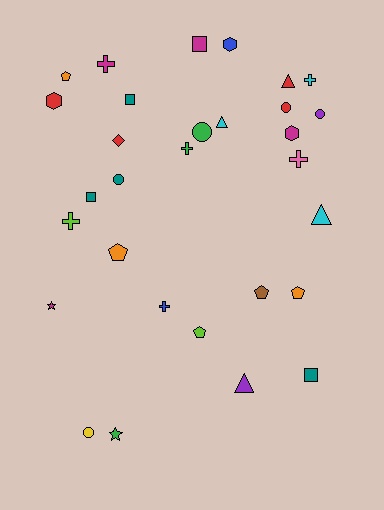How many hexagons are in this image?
There are 3 hexagons.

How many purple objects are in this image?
There are 2 purple objects.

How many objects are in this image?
There are 30 objects.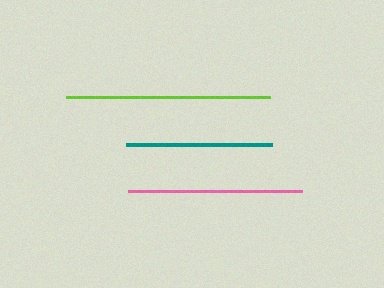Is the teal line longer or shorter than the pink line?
The pink line is longer than the teal line.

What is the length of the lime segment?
The lime segment is approximately 204 pixels long.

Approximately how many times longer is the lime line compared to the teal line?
The lime line is approximately 1.4 times the length of the teal line.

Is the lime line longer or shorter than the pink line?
The lime line is longer than the pink line.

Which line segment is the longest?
The lime line is the longest at approximately 204 pixels.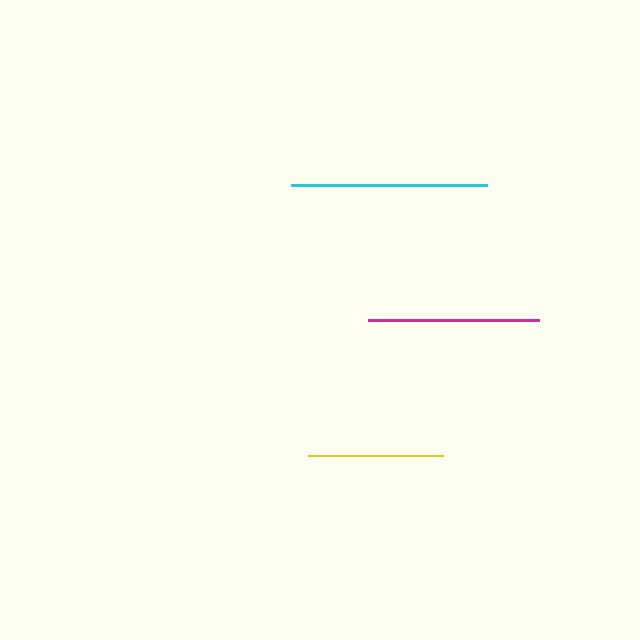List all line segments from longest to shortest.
From longest to shortest: cyan, magenta, yellow.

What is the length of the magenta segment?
The magenta segment is approximately 170 pixels long.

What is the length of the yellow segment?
The yellow segment is approximately 134 pixels long.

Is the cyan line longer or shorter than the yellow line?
The cyan line is longer than the yellow line.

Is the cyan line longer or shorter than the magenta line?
The cyan line is longer than the magenta line.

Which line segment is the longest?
The cyan line is the longest at approximately 196 pixels.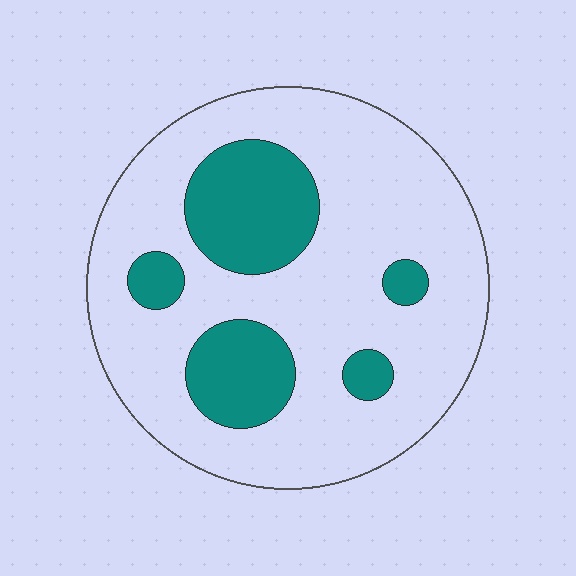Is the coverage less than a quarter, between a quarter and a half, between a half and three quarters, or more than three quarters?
Less than a quarter.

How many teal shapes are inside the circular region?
5.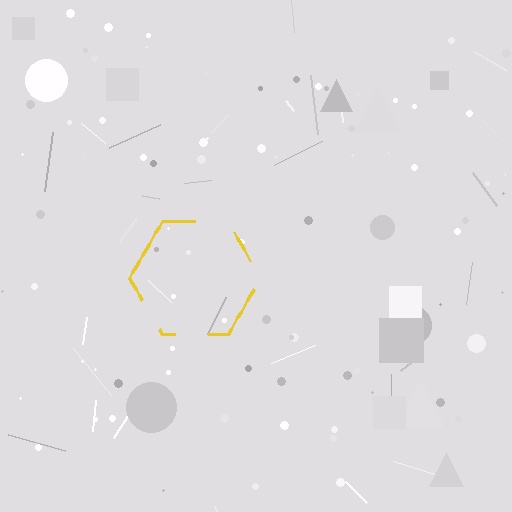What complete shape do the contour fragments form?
The contour fragments form a hexagon.